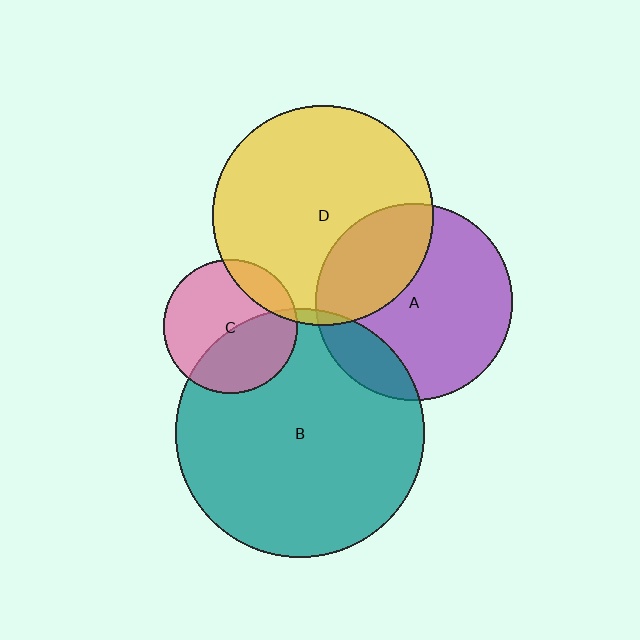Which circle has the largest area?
Circle B (teal).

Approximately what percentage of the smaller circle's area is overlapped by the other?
Approximately 15%.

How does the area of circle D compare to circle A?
Approximately 1.3 times.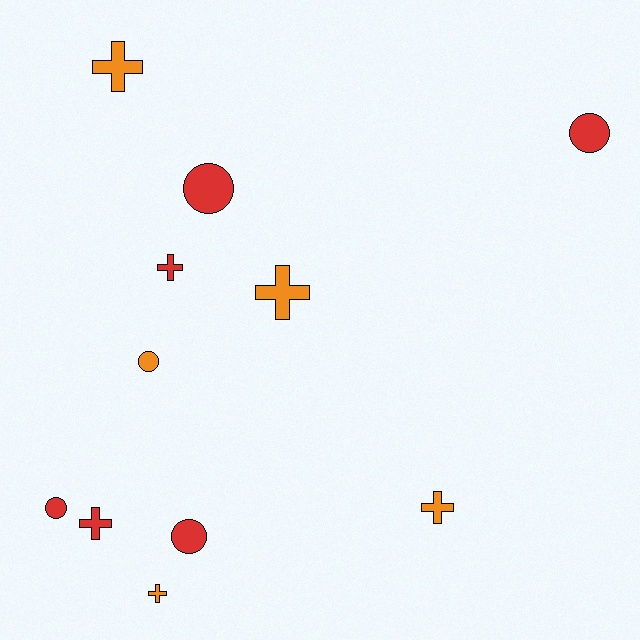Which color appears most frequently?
Red, with 6 objects.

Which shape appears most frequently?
Cross, with 6 objects.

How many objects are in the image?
There are 11 objects.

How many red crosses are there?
There are 2 red crosses.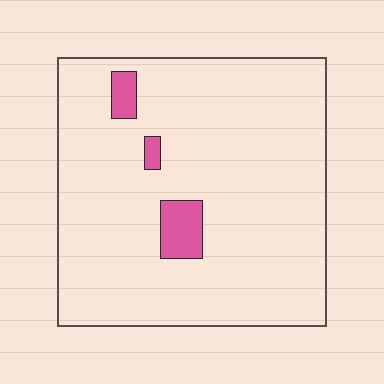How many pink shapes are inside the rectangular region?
3.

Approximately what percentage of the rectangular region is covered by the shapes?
Approximately 5%.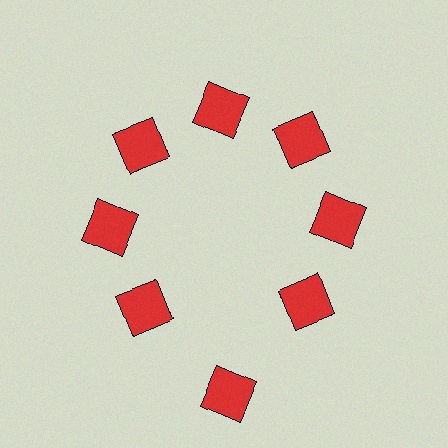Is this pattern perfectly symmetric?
No. The 8 red squares are arranged in a ring, but one element near the 6 o'clock position is pushed outward from the center, breaking the 8-fold rotational symmetry.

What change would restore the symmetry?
The symmetry would be restored by moving it inward, back onto the ring so that all 8 squares sit at equal angles and equal distance from the center.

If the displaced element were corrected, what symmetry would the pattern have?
It would have 8-fold rotational symmetry — the pattern would map onto itself every 45 degrees.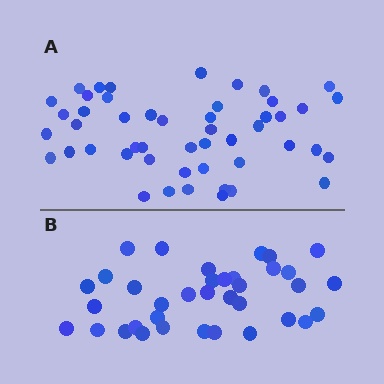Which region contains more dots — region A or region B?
Region A (the top region) has more dots.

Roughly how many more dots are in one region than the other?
Region A has approximately 15 more dots than region B.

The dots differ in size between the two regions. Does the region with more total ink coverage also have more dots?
No. Region B has more total ink coverage because its dots are larger, but region A actually contains more individual dots. Total area can be misleading — the number of items is what matters here.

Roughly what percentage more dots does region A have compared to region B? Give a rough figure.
About 35% more.